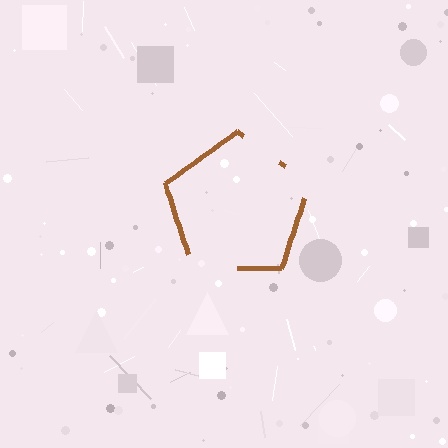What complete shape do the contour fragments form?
The contour fragments form a pentagon.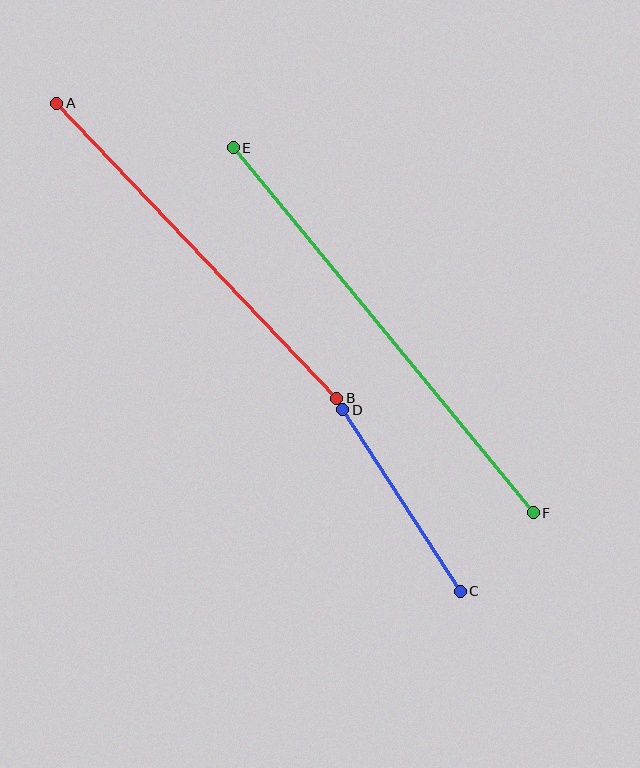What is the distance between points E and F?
The distance is approximately 473 pixels.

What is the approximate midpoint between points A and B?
The midpoint is at approximately (197, 251) pixels.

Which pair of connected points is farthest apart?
Points E and F are farthest apart.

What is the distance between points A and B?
The distance is approximately 407 pixels.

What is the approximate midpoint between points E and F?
The midpoint is at approximately (383, 330) pixels.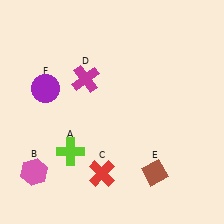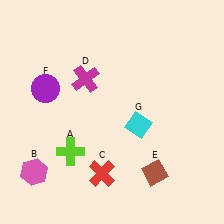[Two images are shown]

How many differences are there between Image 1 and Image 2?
There is 1 difference between the two images.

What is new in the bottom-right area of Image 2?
A cyan diamond (G) was added in the bottom-right area of Image 2.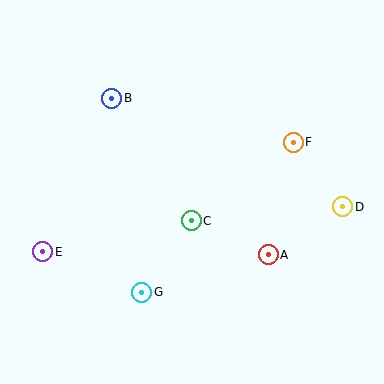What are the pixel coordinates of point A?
Point A is at (268, 255).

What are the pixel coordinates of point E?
Point E is at (43, 252).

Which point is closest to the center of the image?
Point C at (191, 221) is closest to the center.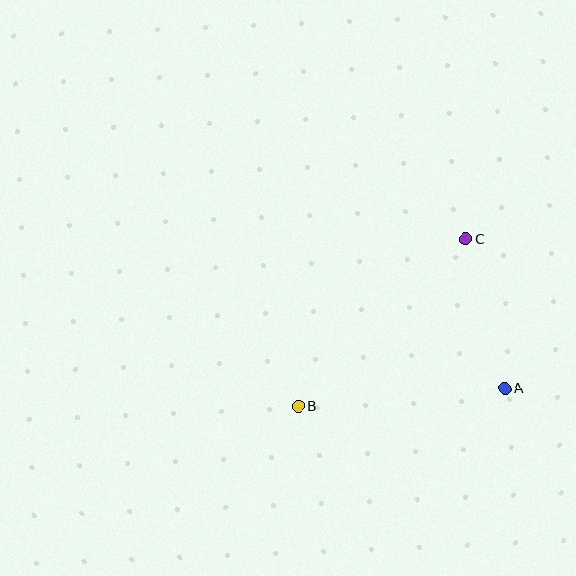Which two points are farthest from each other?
Points B and C are farthest from each other.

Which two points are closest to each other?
Points A and C are closest to each other.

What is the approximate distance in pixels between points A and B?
The distance between A and B is approximately 207 pixels.